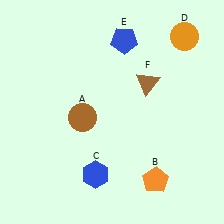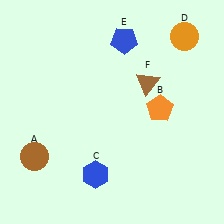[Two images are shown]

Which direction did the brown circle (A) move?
The brown circle (A) moved left.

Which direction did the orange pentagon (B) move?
The orange pentagon (B) moved up.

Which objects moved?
The objects that moved are: the brown circle (A), the orange pentagon (B).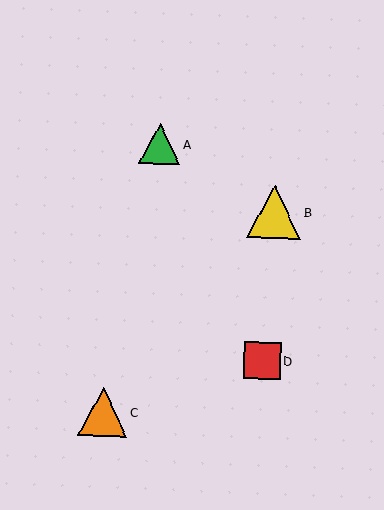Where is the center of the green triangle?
The center of the green triangle is at (160, 144).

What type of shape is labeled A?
Shape A is a green triangle.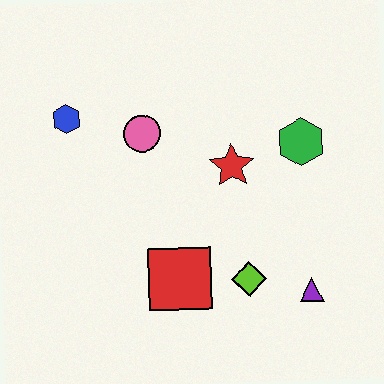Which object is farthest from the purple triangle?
The blue hexagon is farthest from the purple triangle.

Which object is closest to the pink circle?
The blue hexagon is closest to the pink circle.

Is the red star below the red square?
No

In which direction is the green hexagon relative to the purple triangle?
The green hexagon is above the purple triangle.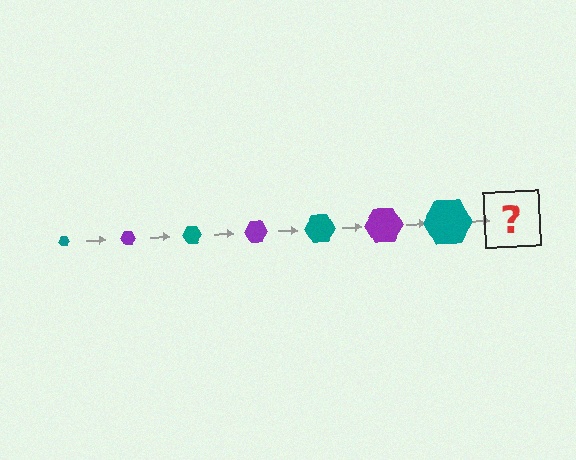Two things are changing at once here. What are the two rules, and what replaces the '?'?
The two rules are that the hexagon grows larger each step and the color cycles through teal and purple. The '?' should be a purple hexagon, larger than the previous one.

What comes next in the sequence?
The next element should be a purple hexagon, larger than the previous one.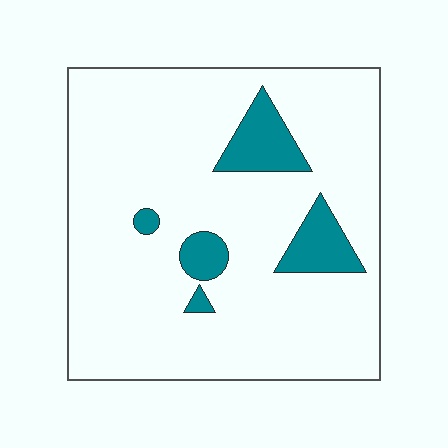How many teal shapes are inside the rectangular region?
5.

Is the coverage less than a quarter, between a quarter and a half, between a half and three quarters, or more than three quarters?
Less than a quarter.